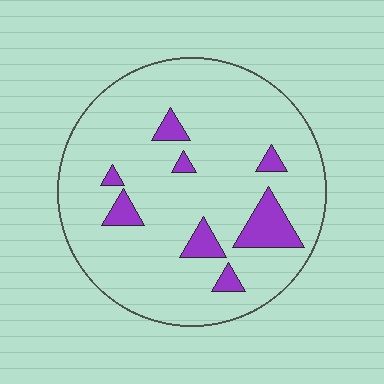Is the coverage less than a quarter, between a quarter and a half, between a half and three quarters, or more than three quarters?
Less than a quarter.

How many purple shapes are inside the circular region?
8.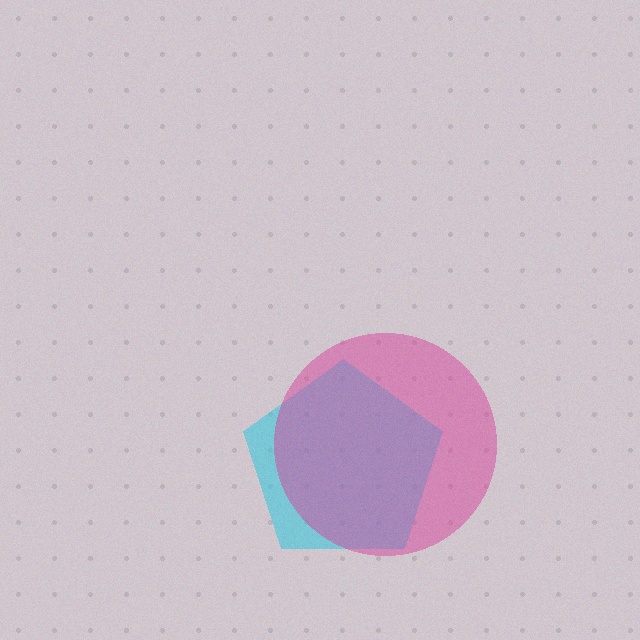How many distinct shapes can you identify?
There are 2 distinct shapes: a cyan pentagon, a magenta circle.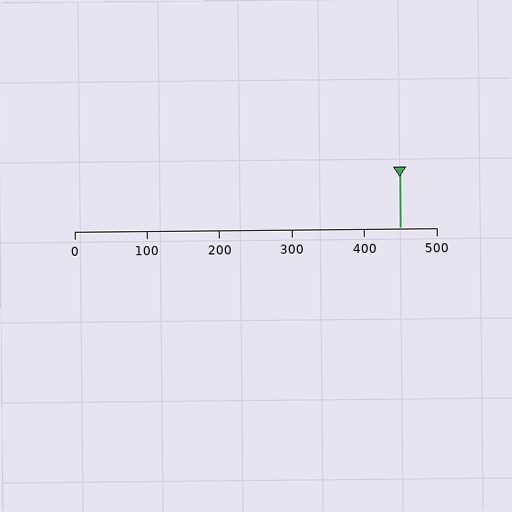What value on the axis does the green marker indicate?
The marker indicates approximately 450.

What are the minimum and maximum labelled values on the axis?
The axis runs from 0 to 500.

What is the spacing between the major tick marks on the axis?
The major ticks are spaced 100 apart.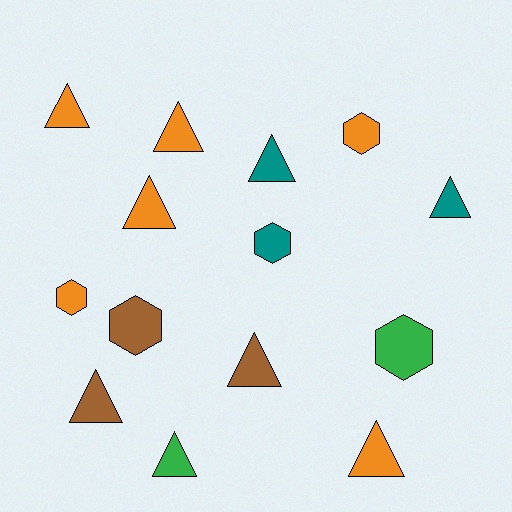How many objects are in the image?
There are 14 objects.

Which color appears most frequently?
Orange, with 6 objects.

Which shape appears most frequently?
Triangle, with 9 objects.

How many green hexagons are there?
There is 1 green hexagon.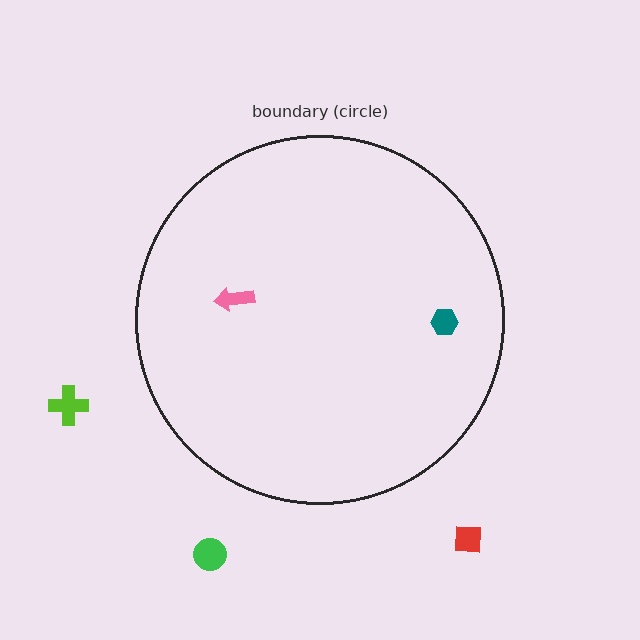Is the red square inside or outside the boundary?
Outside.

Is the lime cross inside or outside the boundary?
Outside.